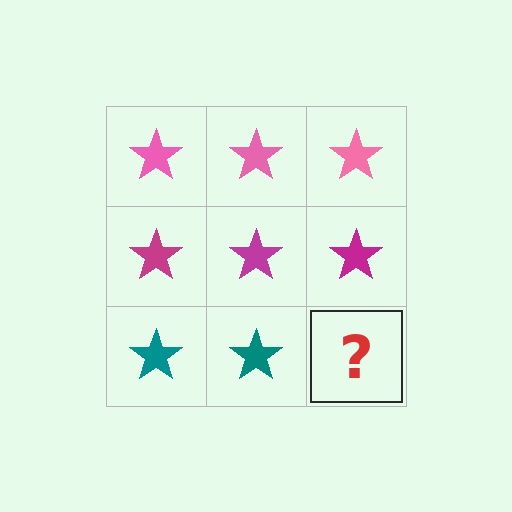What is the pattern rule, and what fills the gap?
The rule is that each row has a consistent color. The gap should be filled with a teal star.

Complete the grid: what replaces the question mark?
The question mark should be replaced with a teal star.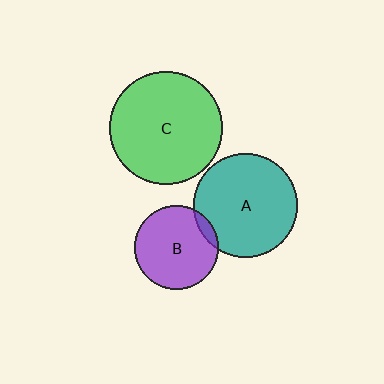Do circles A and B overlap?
Yes.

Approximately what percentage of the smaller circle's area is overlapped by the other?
Approximately 5%.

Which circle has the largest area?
Circle C (green).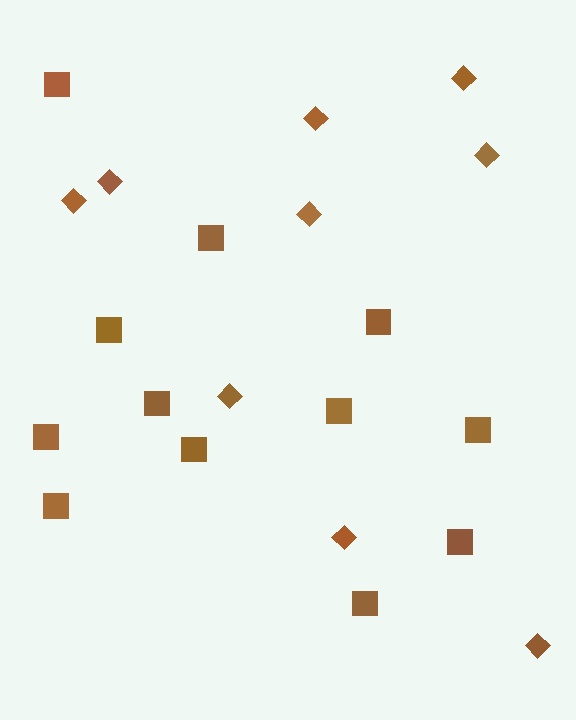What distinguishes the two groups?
There are 2 groups: one group of squares (12) and one group of diamonds (9).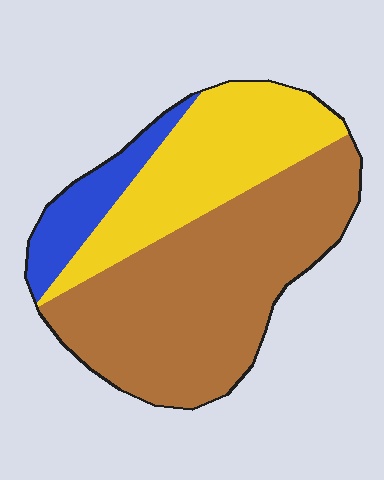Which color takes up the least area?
Blue, at roughly 10%.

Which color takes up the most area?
Brown, at roughly 55%.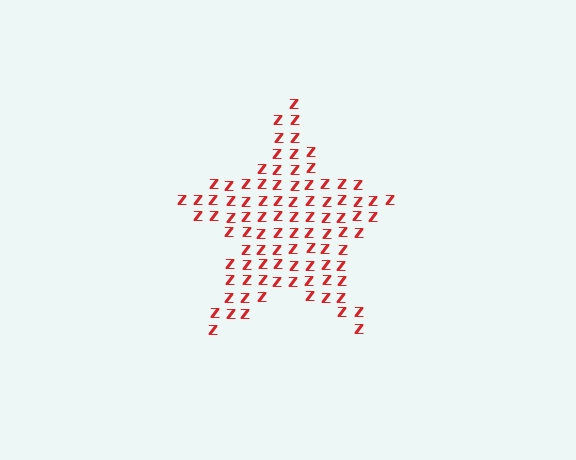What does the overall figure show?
The overall figure shows a star.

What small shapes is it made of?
It is made of small letter Z's.